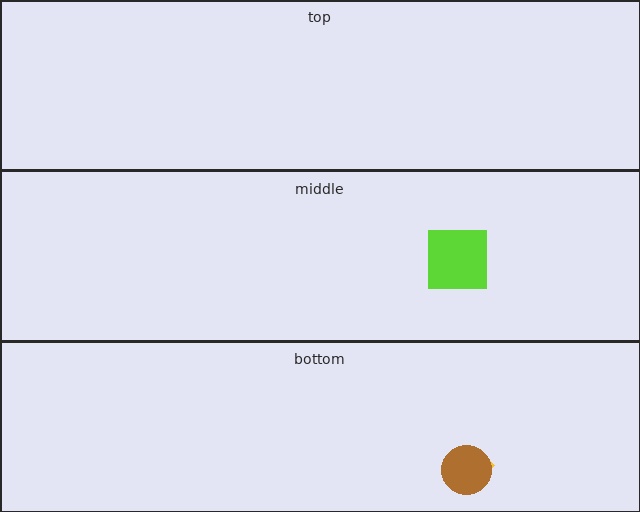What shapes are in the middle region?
The lime square.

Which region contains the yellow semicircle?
The bottom region.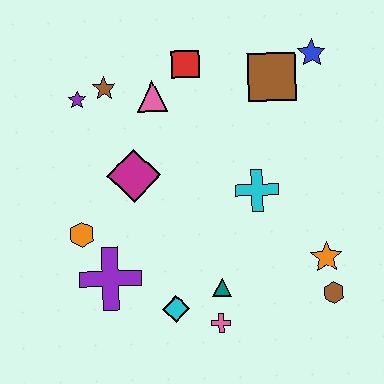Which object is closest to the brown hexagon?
The orange star is closest to the brown hexagon.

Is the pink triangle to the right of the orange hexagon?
Yes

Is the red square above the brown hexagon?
Yes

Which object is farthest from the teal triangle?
The blue star is farthest from the teal triangle.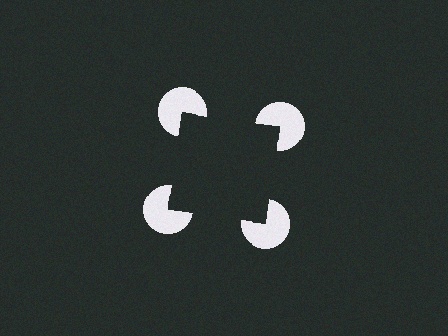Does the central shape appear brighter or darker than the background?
It typically appears slightly darker than the background, even though no actual brightness change is drawn.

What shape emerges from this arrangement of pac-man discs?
An illusory square — its edges are inferred from the aligned wedge cuts in the pac-man discs, not physically drawn.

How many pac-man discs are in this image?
There are 4 — one at each vertex of the illusory square.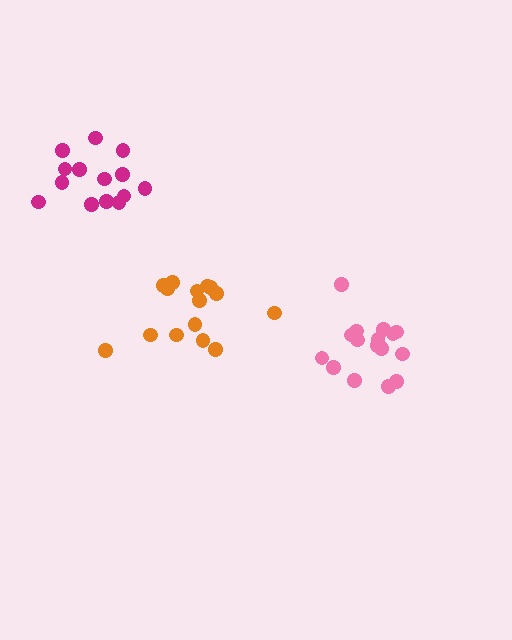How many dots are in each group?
Group 1: 16 dots, Group 2: 15 dots, Group 3: 14 dots (45 total).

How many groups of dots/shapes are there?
There are 3 groups.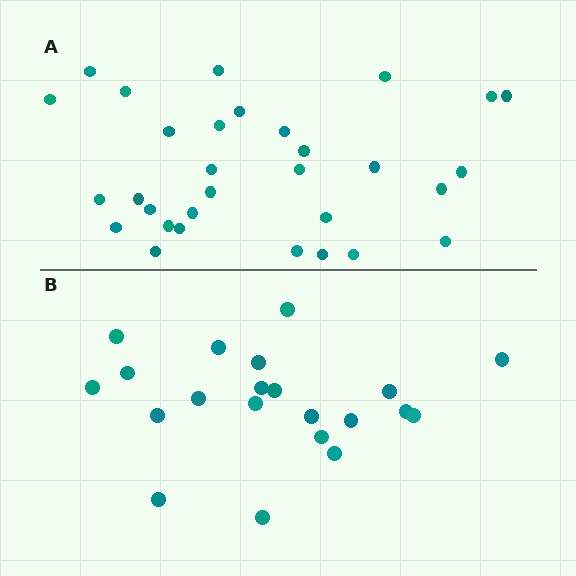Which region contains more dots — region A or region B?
Region A (the top region) has more dots.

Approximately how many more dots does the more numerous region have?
Region A has roughly 10 or so more dots than region B.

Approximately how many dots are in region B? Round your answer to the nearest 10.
About 20 dots. (The exact count is 21, which rounds to 20.)